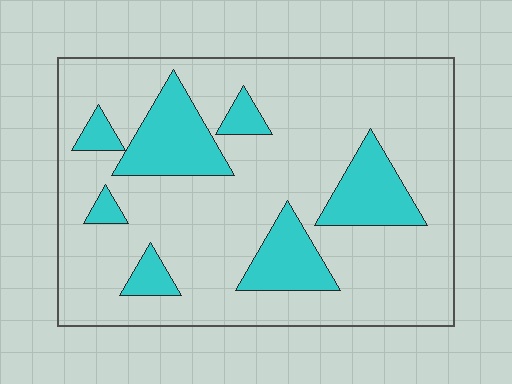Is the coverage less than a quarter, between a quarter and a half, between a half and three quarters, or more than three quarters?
Less than a quarter.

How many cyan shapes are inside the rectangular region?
7.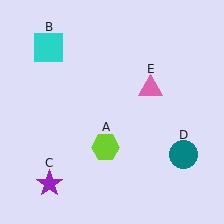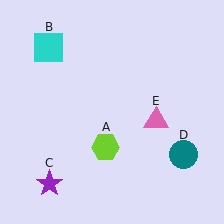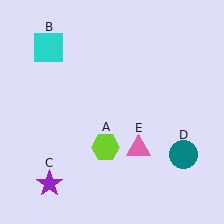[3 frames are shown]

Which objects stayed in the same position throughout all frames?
Lime hexagon (object A) and cyan square (object B) and purple star (object C) and teal circle (object D) remained stationary.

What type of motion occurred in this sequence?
The pink triangle (object E) rotated clockwise around the center of the scene.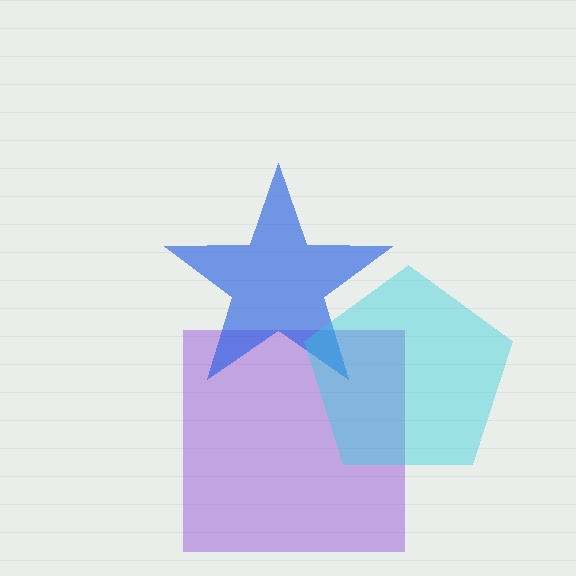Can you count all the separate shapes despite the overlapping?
Yes, there are 3 separate shapes.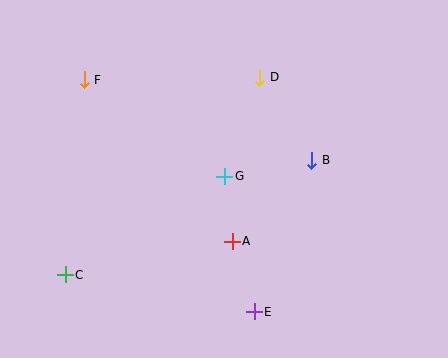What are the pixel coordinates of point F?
Point F is at (84, 80).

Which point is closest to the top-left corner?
Point F is closest to the top-left corner.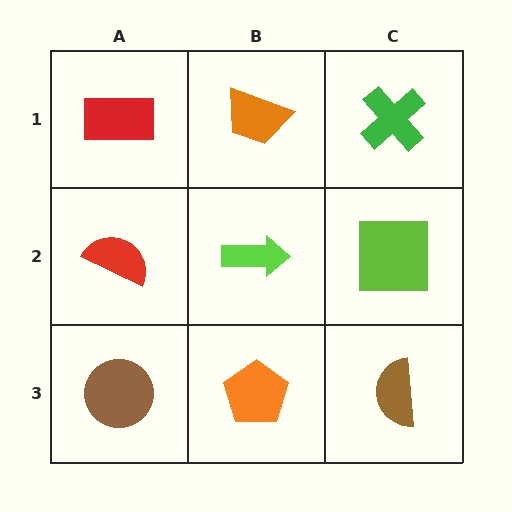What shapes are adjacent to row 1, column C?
A lime square (row 2, column C), an orange trapezoid (row 1, column B).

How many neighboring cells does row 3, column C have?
2.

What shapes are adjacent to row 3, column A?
A red semicircle (row 2, column A), an orange pentagon (row 3, column B).